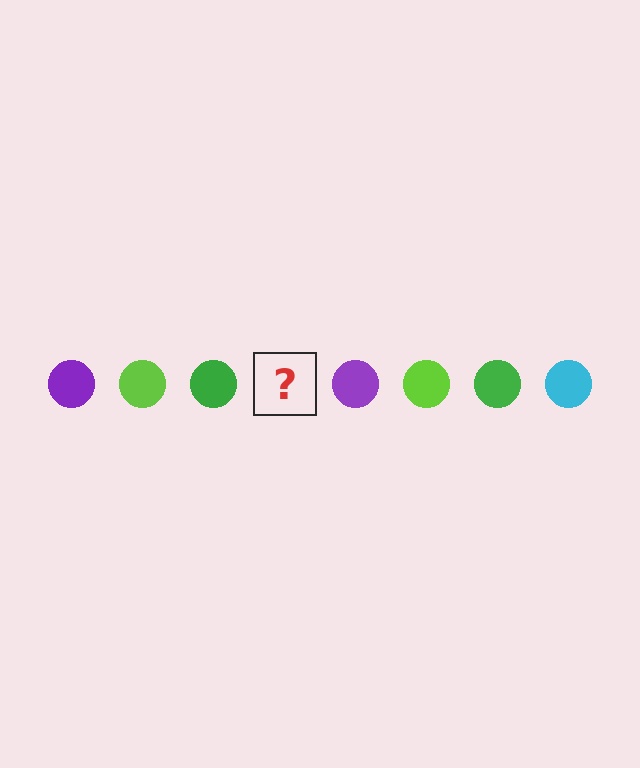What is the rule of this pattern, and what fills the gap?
The rule is that the pattern cycles through purple, lime, green, cyan circles. The gap should be filled with a cyan circle.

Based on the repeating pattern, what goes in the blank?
The blank should be a cyan circle.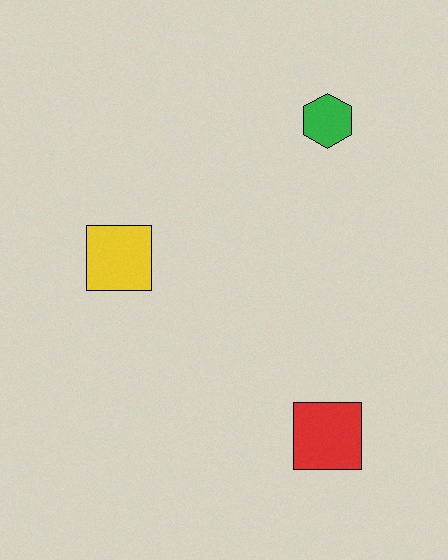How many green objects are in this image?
There is 1 green object.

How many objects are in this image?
There are 3 objects.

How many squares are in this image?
There are 2 squares.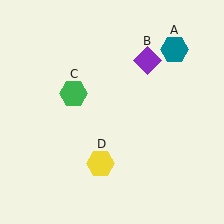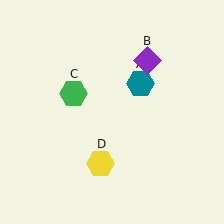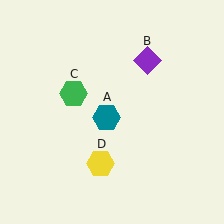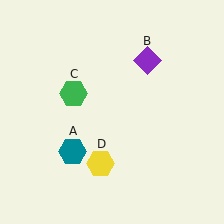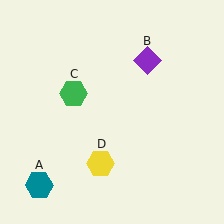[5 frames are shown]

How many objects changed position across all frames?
1 object changed position: teal hexagon (object A).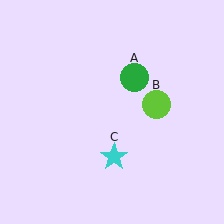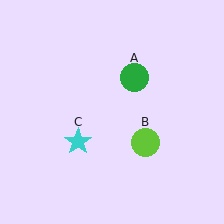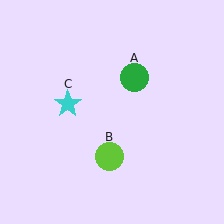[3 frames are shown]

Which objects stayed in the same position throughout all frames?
Green circle (object A) remained stationary.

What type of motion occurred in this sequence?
The lime circle (object B), cyan star (object C) rotated clockwise around the center of the scene.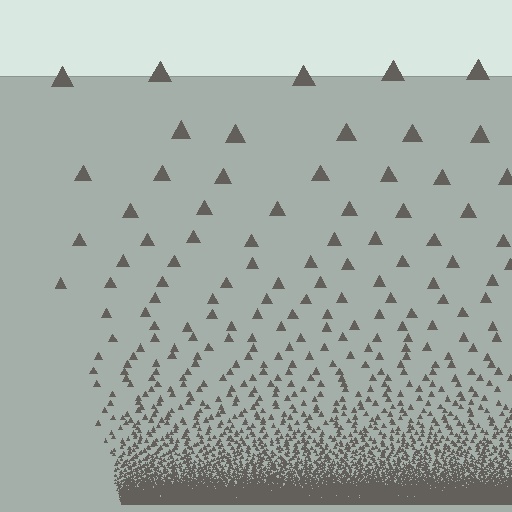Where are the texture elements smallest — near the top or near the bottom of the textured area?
Near the bottom.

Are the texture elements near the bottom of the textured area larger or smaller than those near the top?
Smaller. The gradient is inverted — elements near the bottom are smaller and denser.